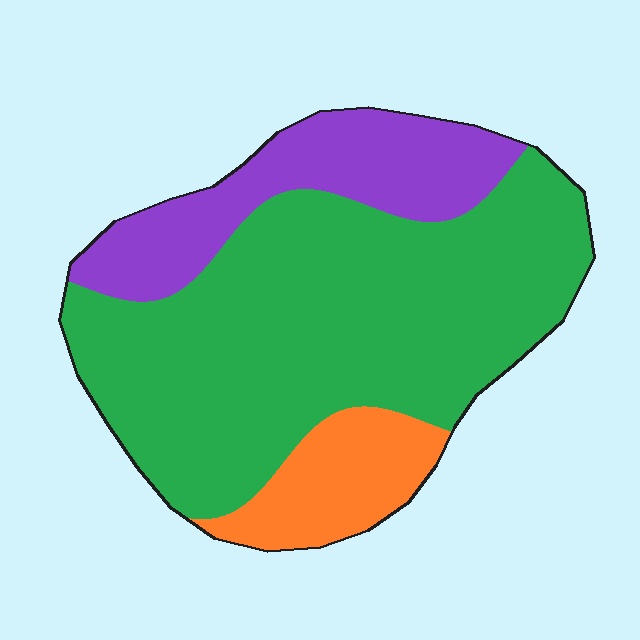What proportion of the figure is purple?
Purple covers around 20% of the figure.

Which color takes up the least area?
Orange, at roughly 15%.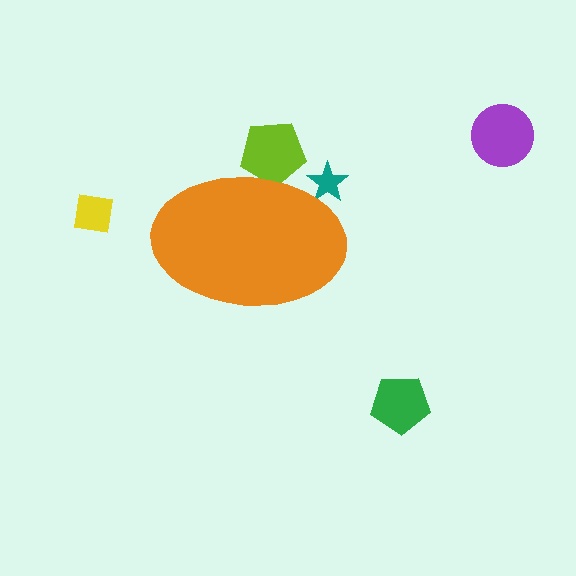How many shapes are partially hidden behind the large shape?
2 shapes are partially hidden.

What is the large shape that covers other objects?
An orange ellipse.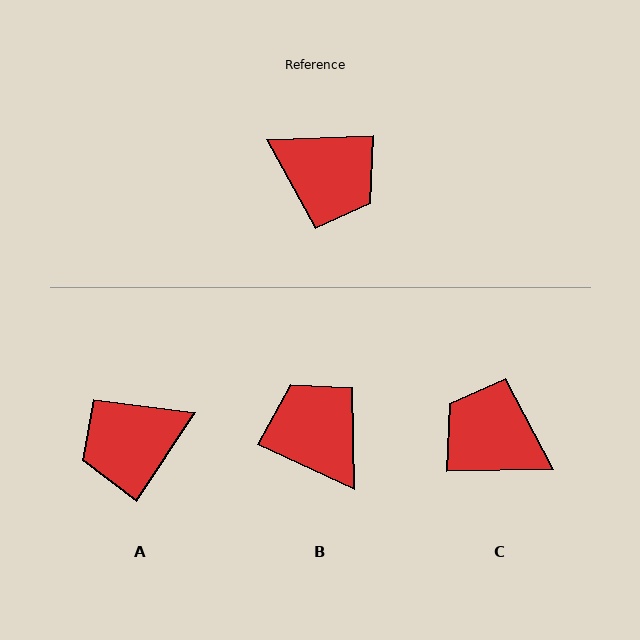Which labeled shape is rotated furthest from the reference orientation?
C, about 179 degrees away.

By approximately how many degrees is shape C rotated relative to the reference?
Approximately 179 degrees counter-clockwise.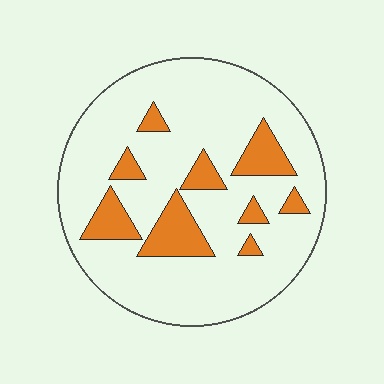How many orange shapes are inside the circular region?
9.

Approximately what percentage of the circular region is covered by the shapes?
Approximately 20%.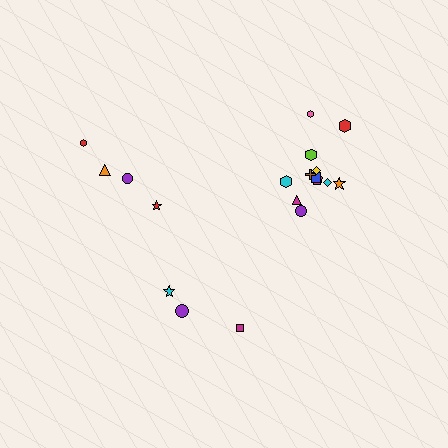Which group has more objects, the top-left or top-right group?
The top-right group.